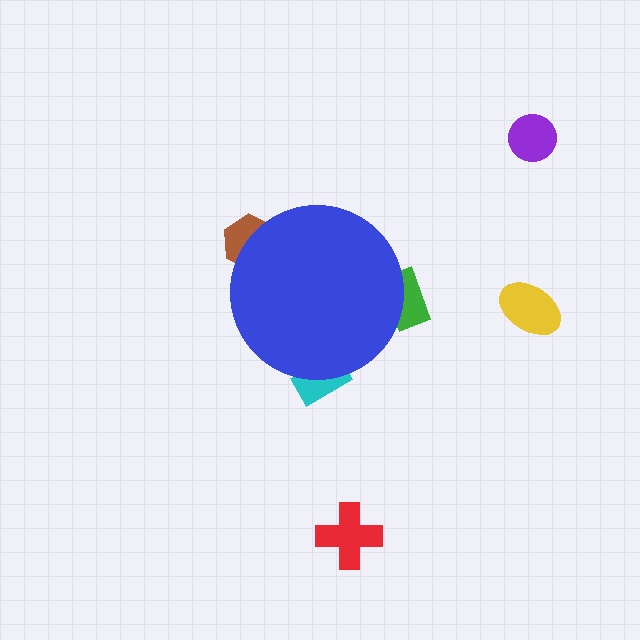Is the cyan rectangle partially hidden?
Yes, the cyan rectangle is partially hidden behind the blue circle.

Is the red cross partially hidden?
No, the red cross is fully visible.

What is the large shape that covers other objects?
A blue circle.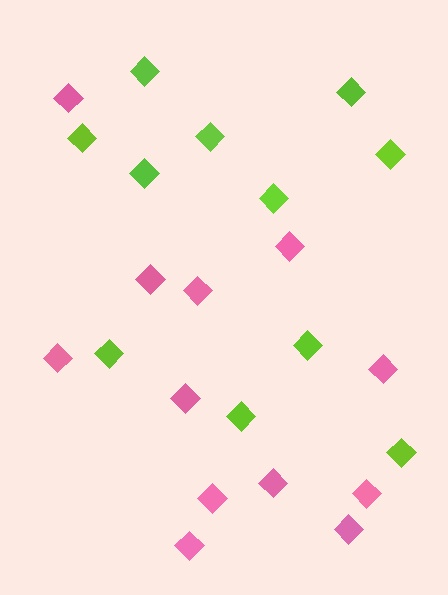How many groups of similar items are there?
There are 2 groups: one group of pink diamonds (12) and one group of lime diamonds (11).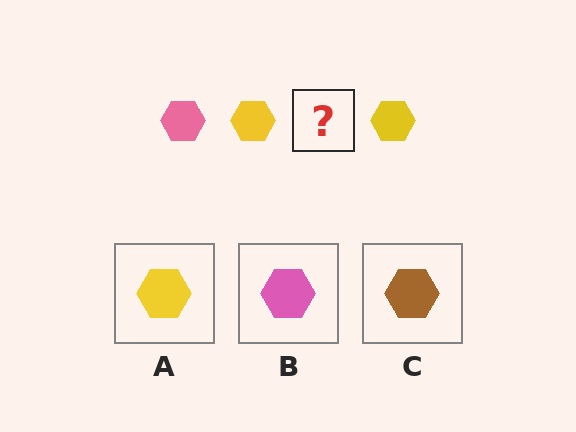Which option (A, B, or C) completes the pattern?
B.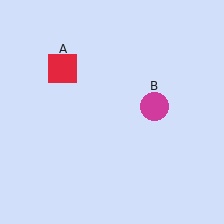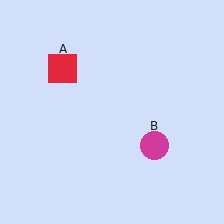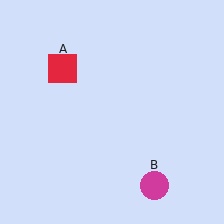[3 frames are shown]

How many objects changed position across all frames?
1 object changed position: magenta circle (object B).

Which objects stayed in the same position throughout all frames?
Red square (object A) remained stationary.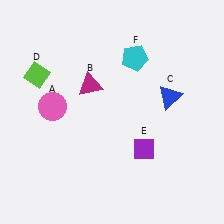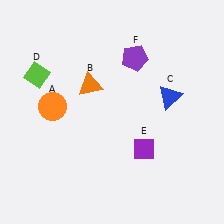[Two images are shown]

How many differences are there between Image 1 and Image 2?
There are 3 differences between the two images.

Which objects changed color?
A changed from pink to orange. B changed from magenta to orange. F changed from cyan to purple.